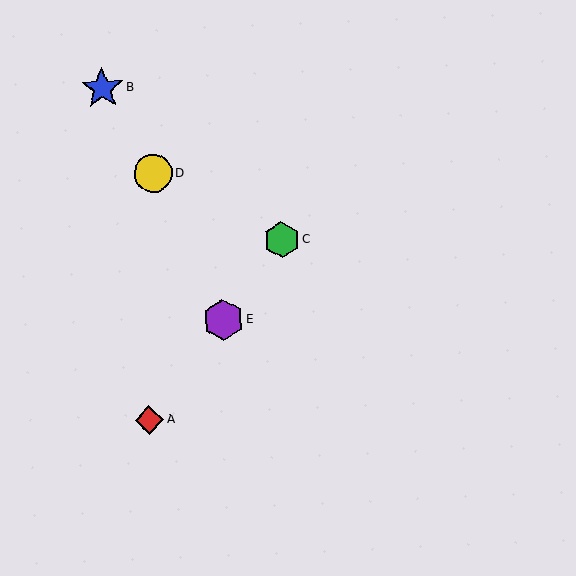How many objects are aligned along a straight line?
3 objects (A, C, E) are aligned along a straight line.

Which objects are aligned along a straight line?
Objects A, C, E are aligned along a straight line.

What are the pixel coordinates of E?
Object E is at (223, 320).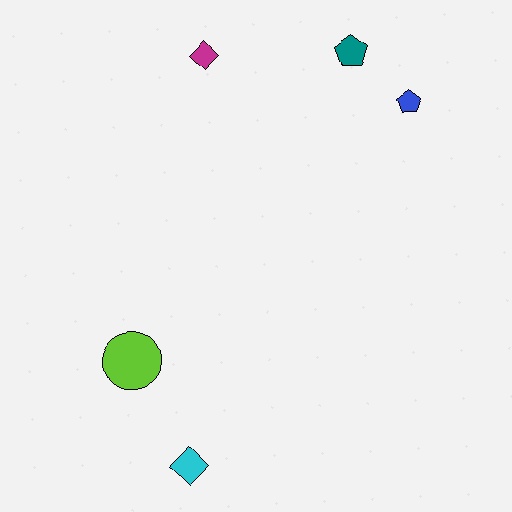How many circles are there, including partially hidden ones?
There is 1 circle.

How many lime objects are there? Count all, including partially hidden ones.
There is 1 lime object.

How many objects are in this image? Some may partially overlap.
There are 5 objects.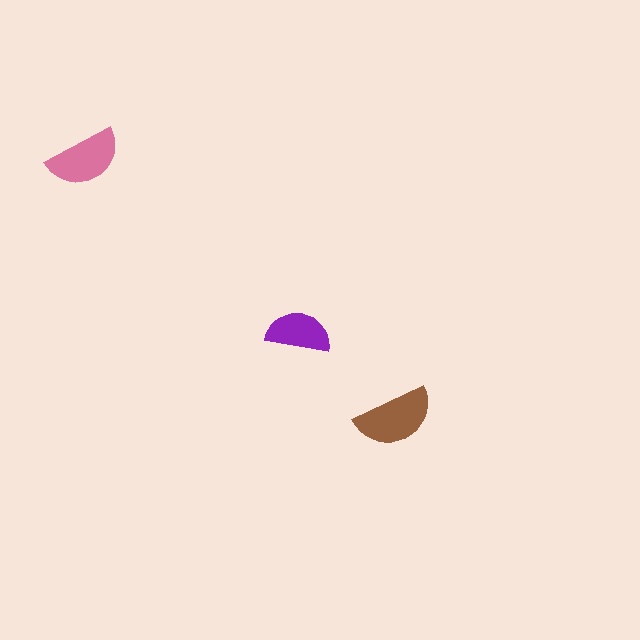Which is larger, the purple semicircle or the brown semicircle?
The brown one.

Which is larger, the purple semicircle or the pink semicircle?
The pink one.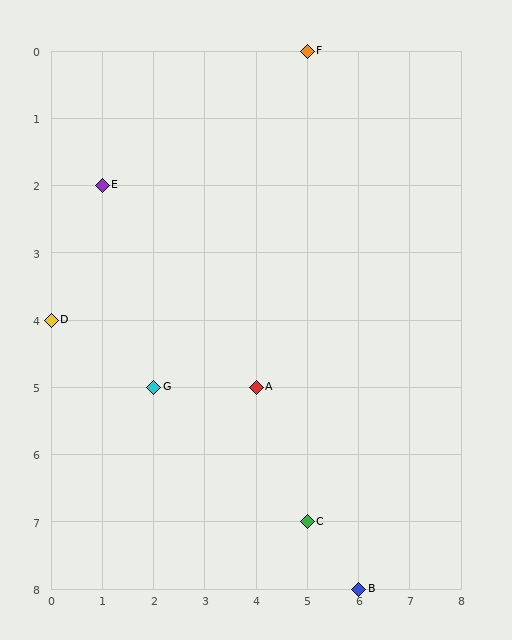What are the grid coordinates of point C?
Point C is at grid coordinates (5, 7).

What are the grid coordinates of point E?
Point E is at grid coordinates (1, 2).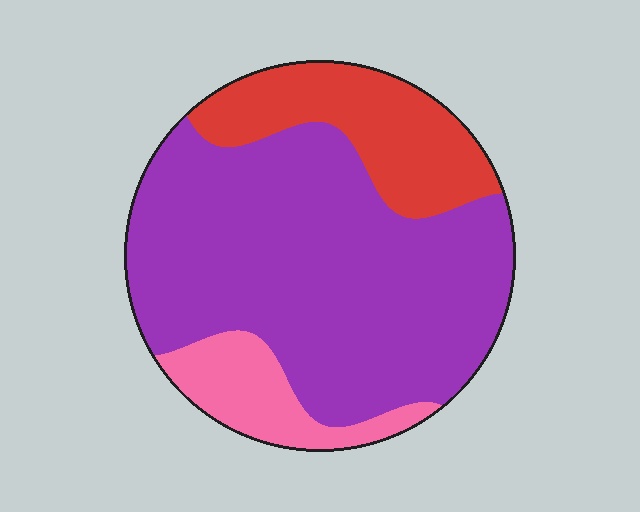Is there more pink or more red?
Red.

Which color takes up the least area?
Pink, at roughly 10%.